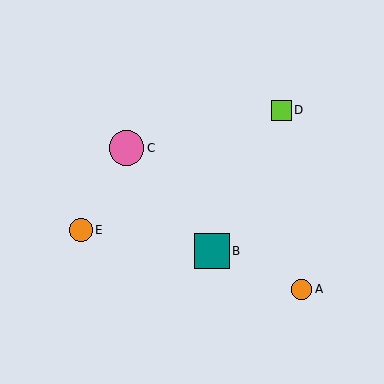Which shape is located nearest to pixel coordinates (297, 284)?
The orange circle (labeled A) at (302, 289) is nearest to that location.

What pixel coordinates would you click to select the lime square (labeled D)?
Click at (281, 110) to select the lime square D.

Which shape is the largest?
The teal square (labeled B) is the largest.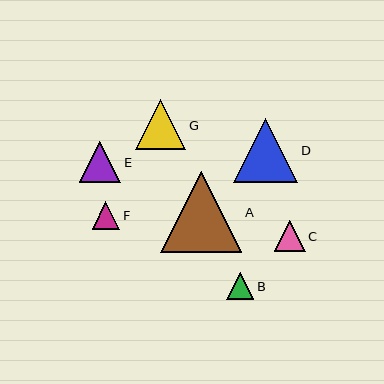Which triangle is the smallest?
Triangle B is the smallest with a size of approximately 27 pixels.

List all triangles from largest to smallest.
From largest to smallest: A, D, G, E, C, F, B.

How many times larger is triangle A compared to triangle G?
Triangle A is approximately 1.6 times the size of triangle G.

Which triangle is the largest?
Triangle A is the largest with a size of approximately 81 pixels.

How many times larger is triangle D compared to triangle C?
Triangle D is approximately 2.1 times the size of triangle C.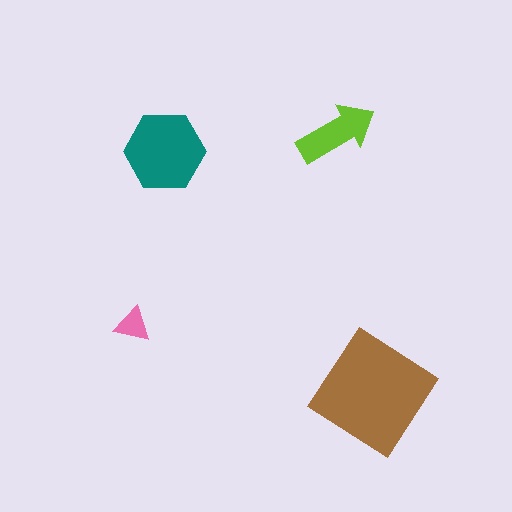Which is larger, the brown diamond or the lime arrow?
The brown diamond.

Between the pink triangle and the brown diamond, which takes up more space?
The brown diamond.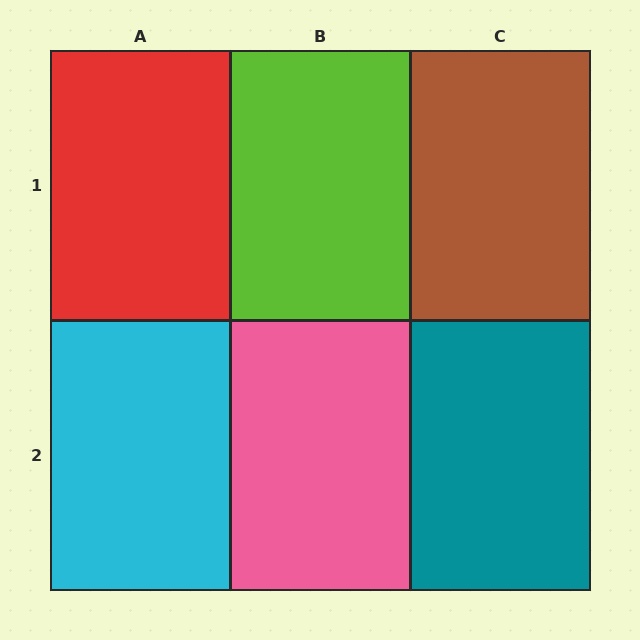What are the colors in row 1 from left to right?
Red, lime, brown.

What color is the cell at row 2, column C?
Teal.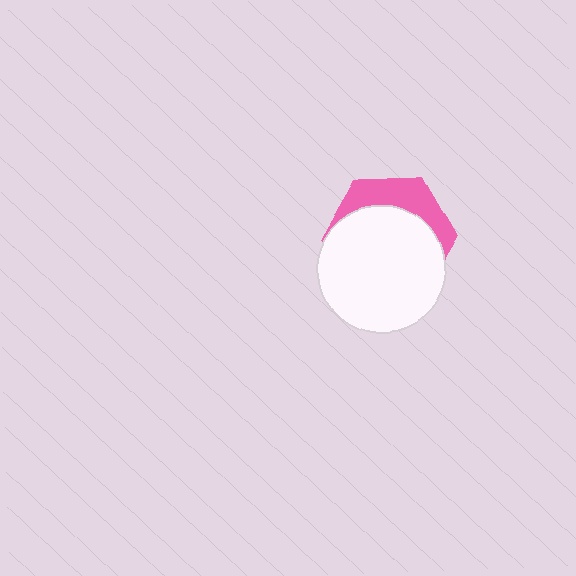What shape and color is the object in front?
The object in front is a white circle.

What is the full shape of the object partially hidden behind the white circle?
The partially hidden object is a pink hexagon.